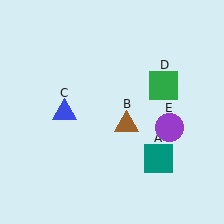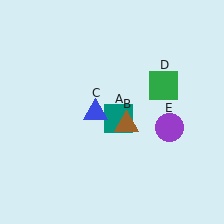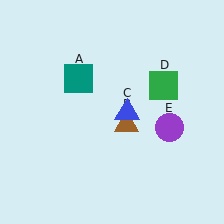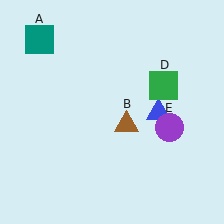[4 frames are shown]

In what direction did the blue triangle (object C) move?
The blue triangle (object C) moved right.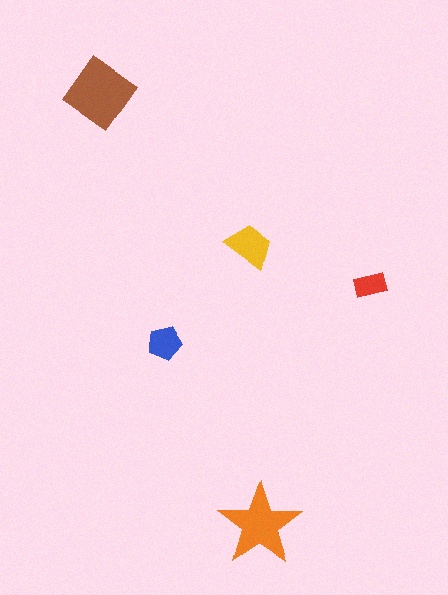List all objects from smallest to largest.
The red rectangle, the blue pentagon, the yellow trapezoid, the orange star, the brown diamond.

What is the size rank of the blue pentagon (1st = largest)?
4th.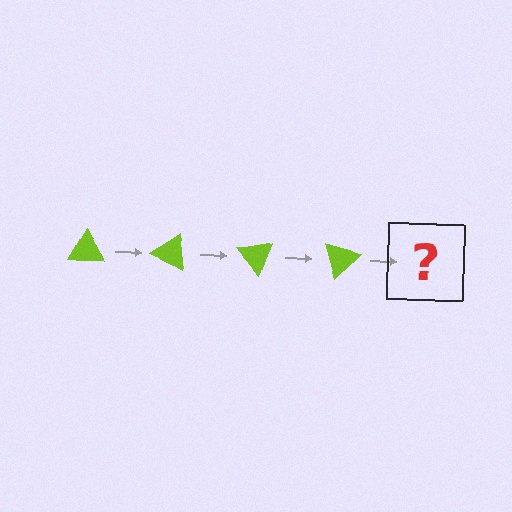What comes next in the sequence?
The next element should be a lime triangle rotated 100 degrees.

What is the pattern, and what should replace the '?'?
The pattern is that the triangle rotates 25 degrees each step. The '?' should be a lime triangle rotated 100 degrees.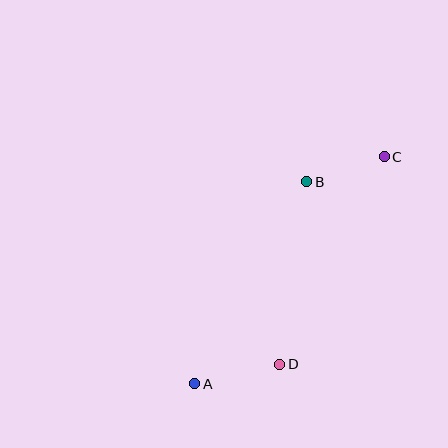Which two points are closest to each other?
Points B and C are closest to each other.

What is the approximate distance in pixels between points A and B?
The distance between A and B is approximately 231 pixels.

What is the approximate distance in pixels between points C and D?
The distance between C and D is approximately 232 pixels.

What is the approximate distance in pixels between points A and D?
The distance between A and D is approximately 87 pixels.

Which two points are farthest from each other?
Points A and C are farthest from each other.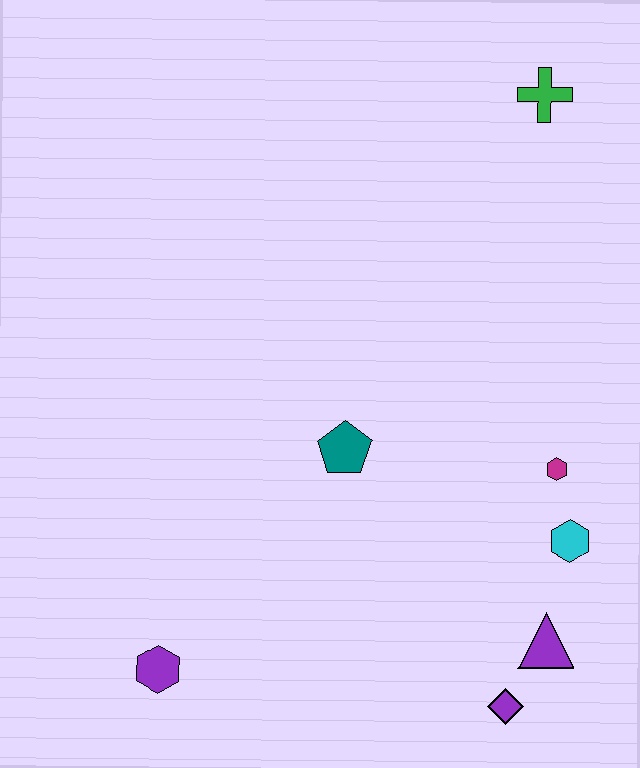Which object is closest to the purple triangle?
The purple diamond is closest to the purple triangle.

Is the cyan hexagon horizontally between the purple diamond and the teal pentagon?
No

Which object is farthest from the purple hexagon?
The green cross is farthest from the purple hexagon.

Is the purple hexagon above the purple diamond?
Yes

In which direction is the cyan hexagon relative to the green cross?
The cyan hexagon is below the green cross.